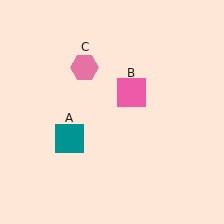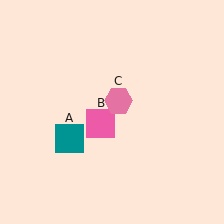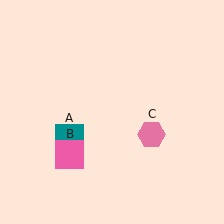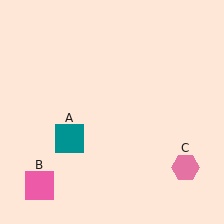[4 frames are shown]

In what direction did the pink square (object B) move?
The pink square (object B) moved down and to the left.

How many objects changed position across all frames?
2 objects changed position: pink square (object B), pink hexagon (object C).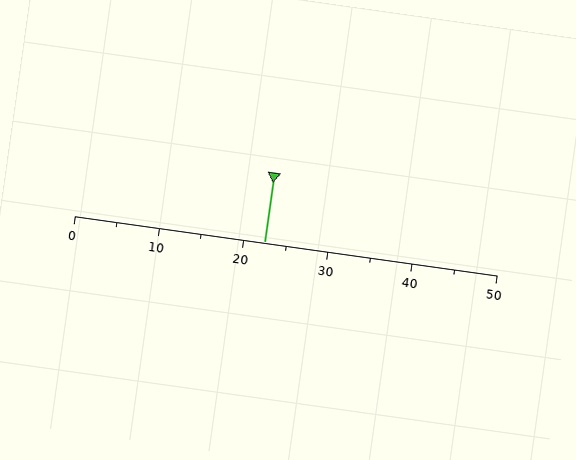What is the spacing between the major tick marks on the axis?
The major ticks are spaced 10 apart.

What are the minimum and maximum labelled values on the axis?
The axis runs from 0 to 50.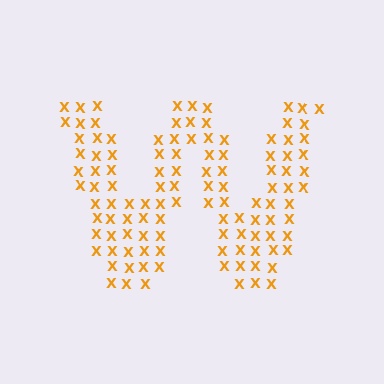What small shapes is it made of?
It is made of small letter X's.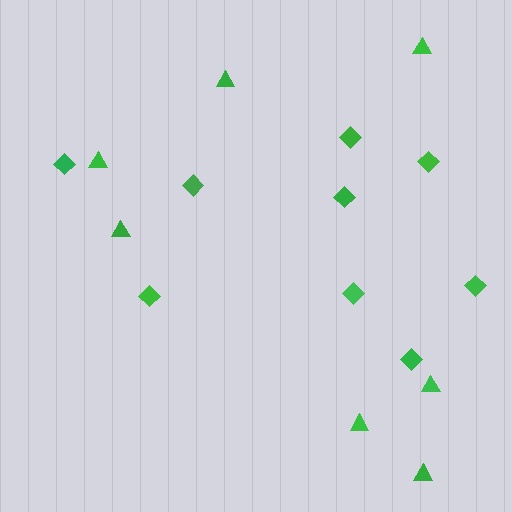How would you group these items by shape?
There are 2 groups: one group of diamonds (9) and one group of triangles (7).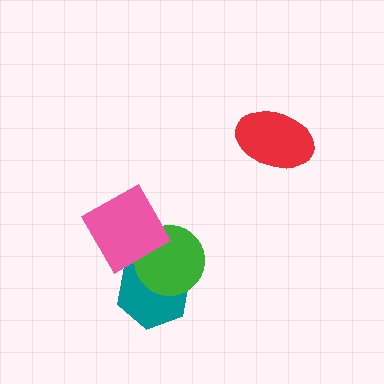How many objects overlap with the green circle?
2 objects overlap with the green circle.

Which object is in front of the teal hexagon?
The green circle is in front of the teal hexagon.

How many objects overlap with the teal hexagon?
1 object overlaps with the teal hexagon.